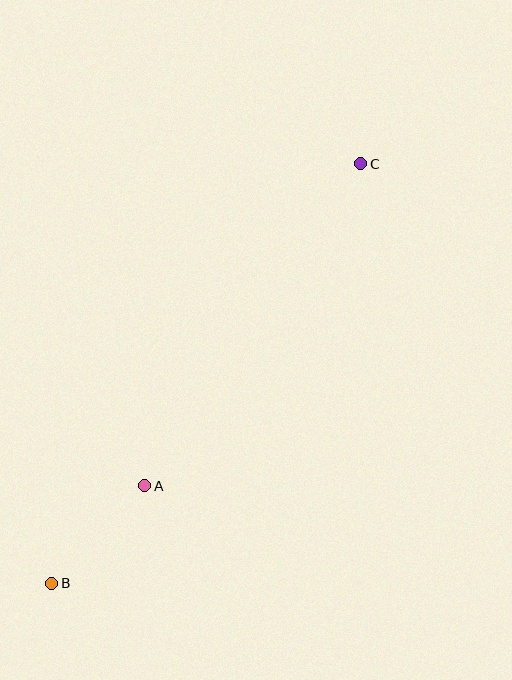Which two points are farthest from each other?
Points B and C are farthest from each other.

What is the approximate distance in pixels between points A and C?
The distance between A and C is approximately 388 pixels.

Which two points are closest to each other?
Points A and B are closest to each other.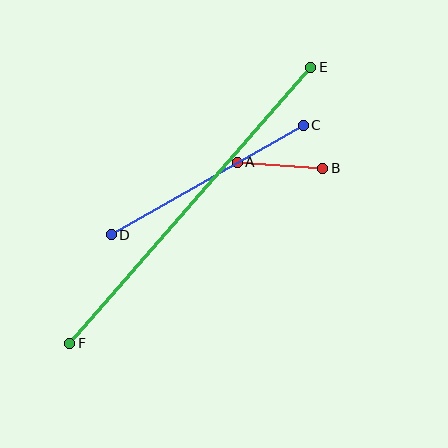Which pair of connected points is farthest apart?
Points E and F are farthest apart.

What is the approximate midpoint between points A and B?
The midpoint is at approximately (280, 165) pixels.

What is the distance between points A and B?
The distance is approximately 86 pixels.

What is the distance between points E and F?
The distance is approximately 366 pixels.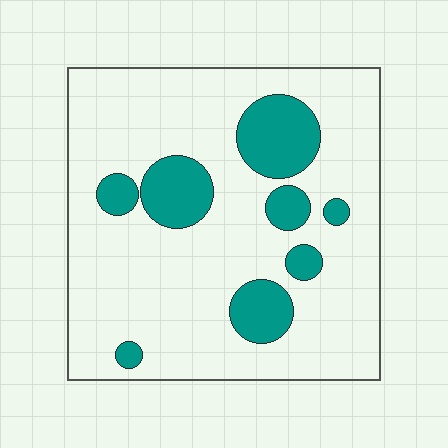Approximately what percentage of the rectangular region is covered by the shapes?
Approximately 20%.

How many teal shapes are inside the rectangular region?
8.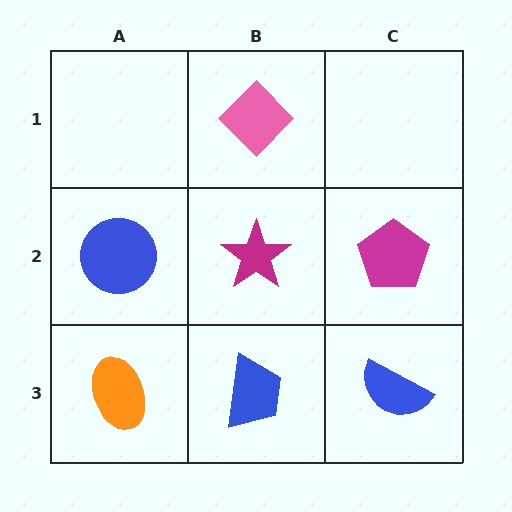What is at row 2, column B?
A magenta star.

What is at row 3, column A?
An orange ellipse.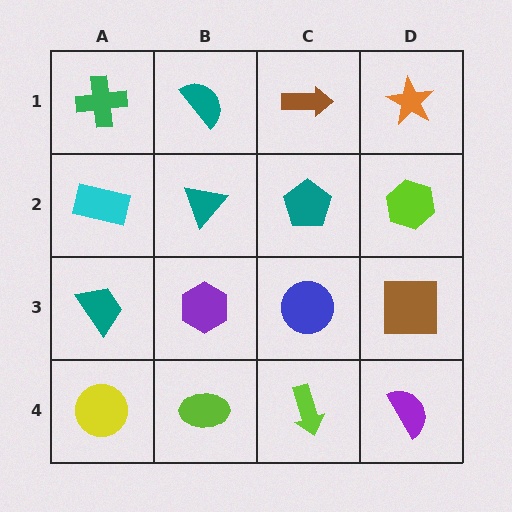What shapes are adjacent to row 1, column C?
A teal pentagon (row 2, column C), a teal semicircle (row 1, column B), an orange star (row 1, column D).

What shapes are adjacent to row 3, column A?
A cyan rectangle (row 2, column A), a yellow circle (row 4, column A), a purple hexagon (row 3, column B).